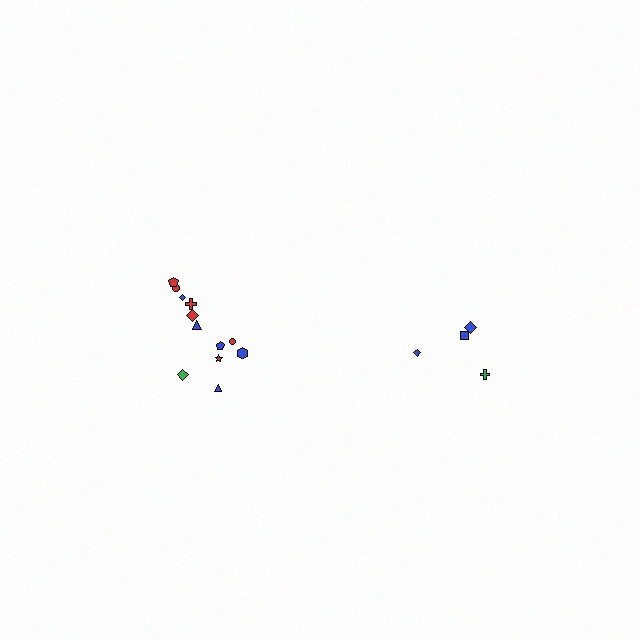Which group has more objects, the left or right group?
The left group.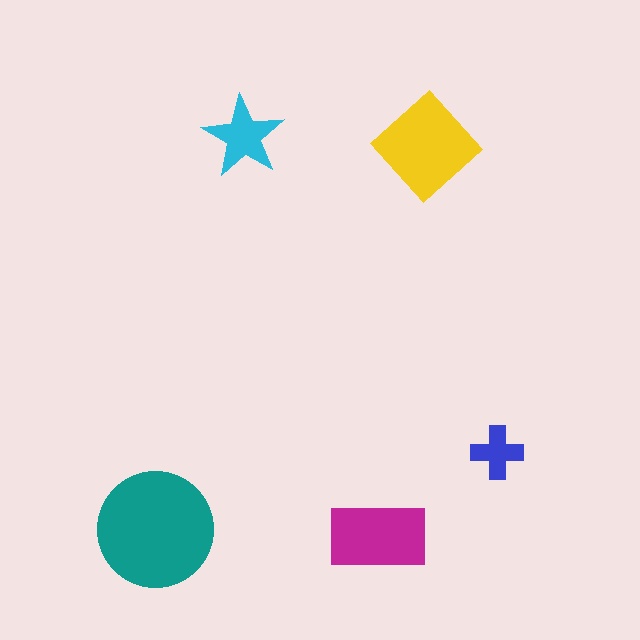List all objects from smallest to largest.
The blue cross, the cyan star, the magenta rectangle, the yellow diamond, the teal circle.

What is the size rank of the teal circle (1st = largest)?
1st.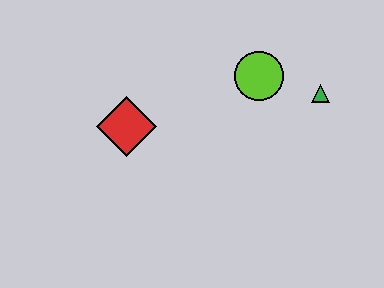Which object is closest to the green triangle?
The lime circle is closest to the green triangle.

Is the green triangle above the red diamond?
Yes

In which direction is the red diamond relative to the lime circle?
The red diamond is to the left of the lime circle.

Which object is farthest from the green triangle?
The red diamond is farthest from the green triangle.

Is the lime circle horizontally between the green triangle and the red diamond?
Yes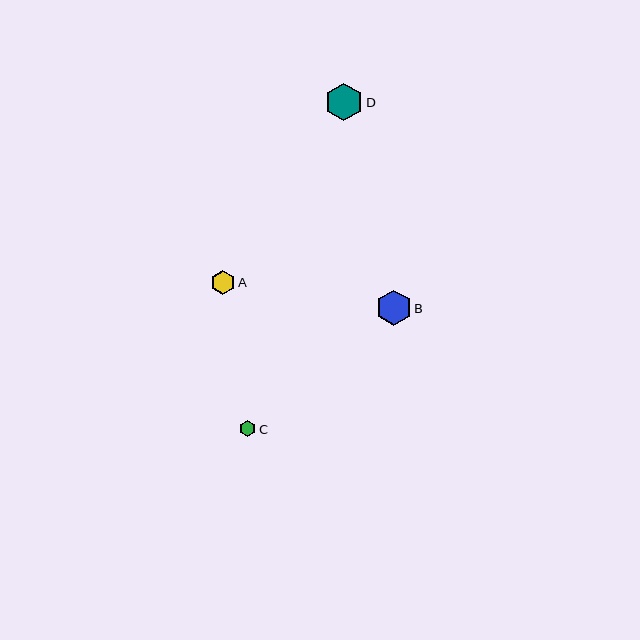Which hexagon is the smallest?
Hexagon C is the smallest with a size of approximately 16 pixels.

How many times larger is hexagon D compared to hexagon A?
Hexagon D is approximately 1.5 times the size of hexagon A.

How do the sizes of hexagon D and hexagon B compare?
Hexagon D and hexagon B are approximately the same size.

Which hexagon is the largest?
Hexagon D is the largest with a size of approximately 38 pixels.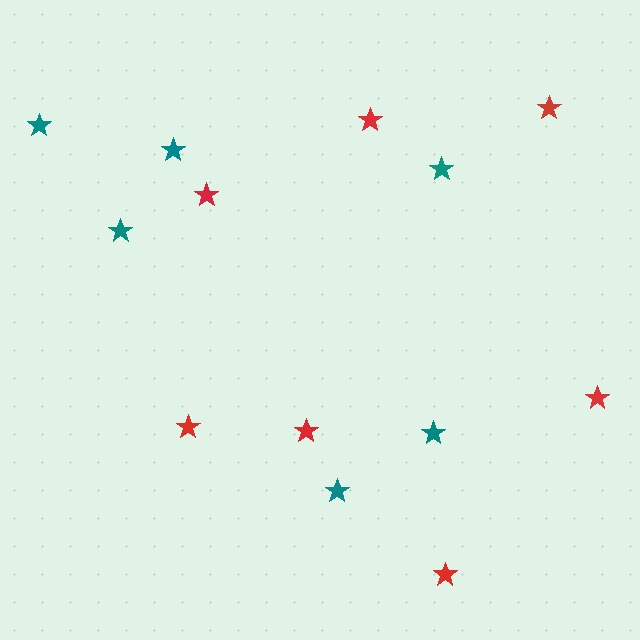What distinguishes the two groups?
There are 2 groups: one group of red stars (7) and one group of teal stars (6).